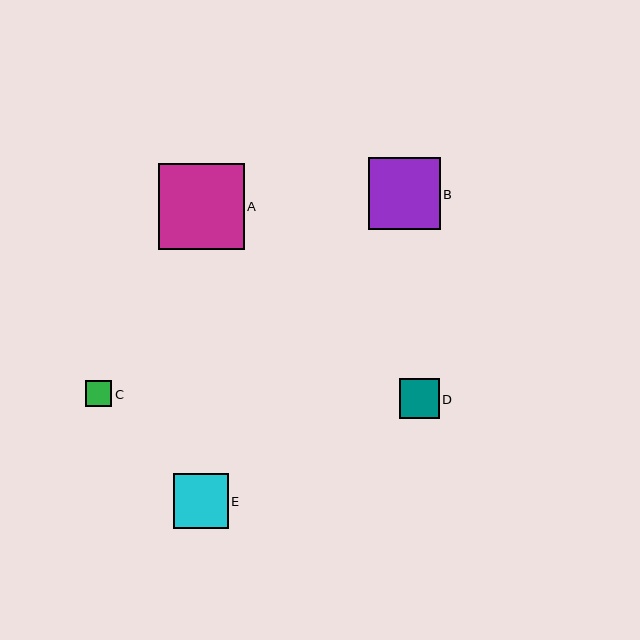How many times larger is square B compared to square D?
Square B is approximately 1.8 times the size of square D.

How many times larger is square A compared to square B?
Square A is approximately 1.2 times the size of square B.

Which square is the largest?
Square A is the largest with a size of approximately 86 pixels.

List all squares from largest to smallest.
From largest to smallest: A, B, E, D, C.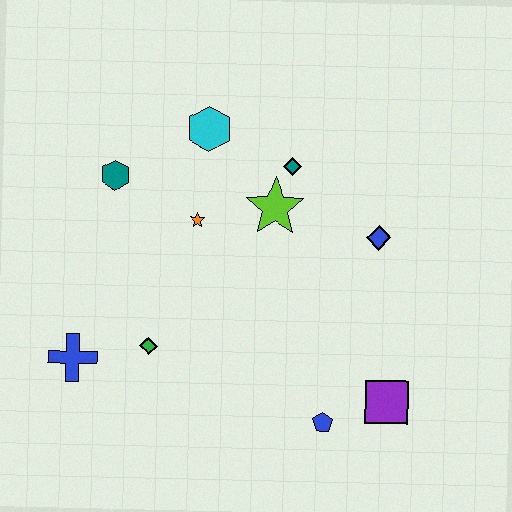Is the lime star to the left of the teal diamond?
Yes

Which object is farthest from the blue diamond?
The blue cross is farthest from the blue diamond.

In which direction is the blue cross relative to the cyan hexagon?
The blue cross is below the cyan hexagon.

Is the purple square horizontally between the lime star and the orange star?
No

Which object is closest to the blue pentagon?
The purple square is closest to the blue pentagon.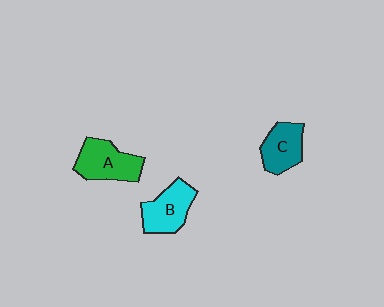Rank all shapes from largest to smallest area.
From largest to smallest: A (green), B (cyan), C (teal).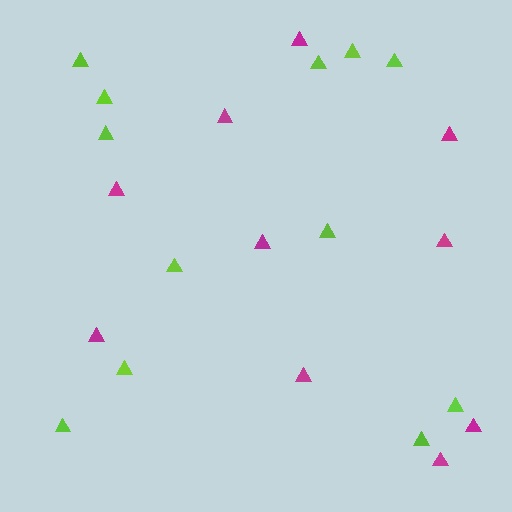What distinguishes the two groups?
There are 2 groups: one group of lime triangles (12) and one group of magenta triangles (10).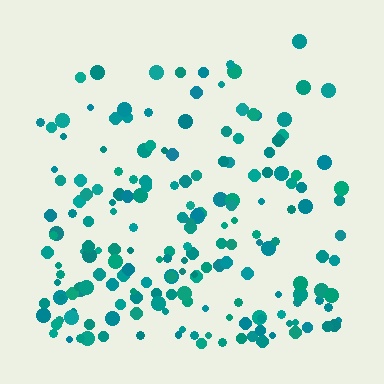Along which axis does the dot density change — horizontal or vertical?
Vertical.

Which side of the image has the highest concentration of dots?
The bottom.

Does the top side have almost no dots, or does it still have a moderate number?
Still a moderate number, just noticeably fewer than the bottom.